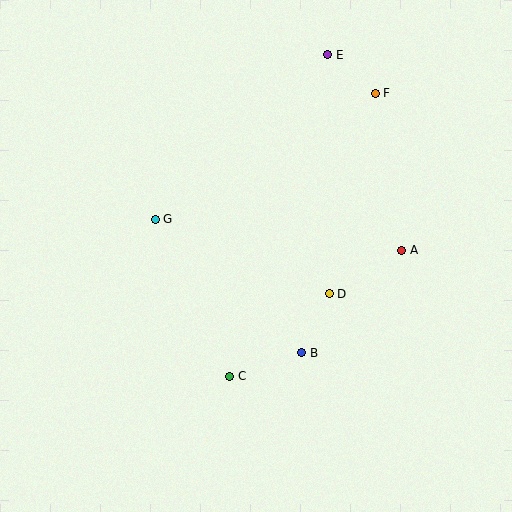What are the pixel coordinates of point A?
Point A is at (402, 251).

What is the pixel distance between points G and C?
The distance between G and C is 174 pixels.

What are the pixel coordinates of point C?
Point C is at (230, 376).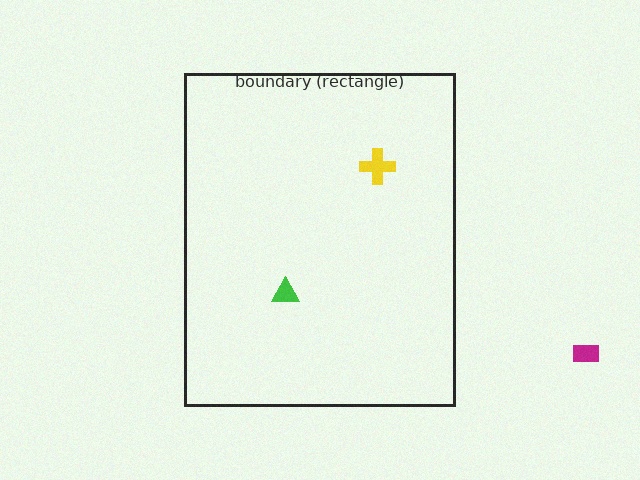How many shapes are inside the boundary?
2 inside, 1 outside.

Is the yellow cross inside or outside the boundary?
Inside.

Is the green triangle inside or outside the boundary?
Inside.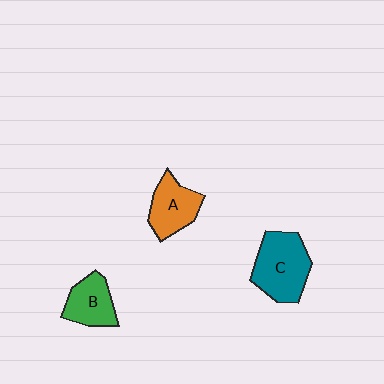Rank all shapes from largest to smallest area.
From largest to smallest: C (teal), A (orange), B (green).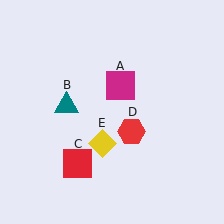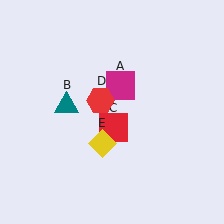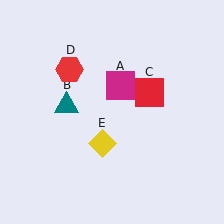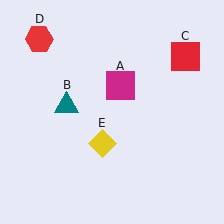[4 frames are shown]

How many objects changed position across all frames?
2 objects changed position: red square (object C), red hexagon (object D).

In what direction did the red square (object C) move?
The red square (object C) moved up and to the right.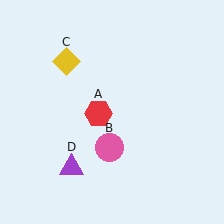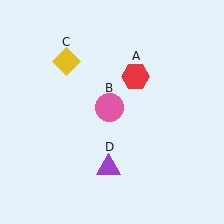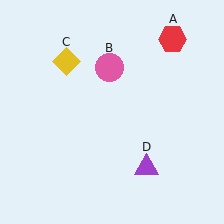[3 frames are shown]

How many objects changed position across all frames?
3 objects changed position: red hexagon (object A), pink circle (object B), purple triangle (object D).